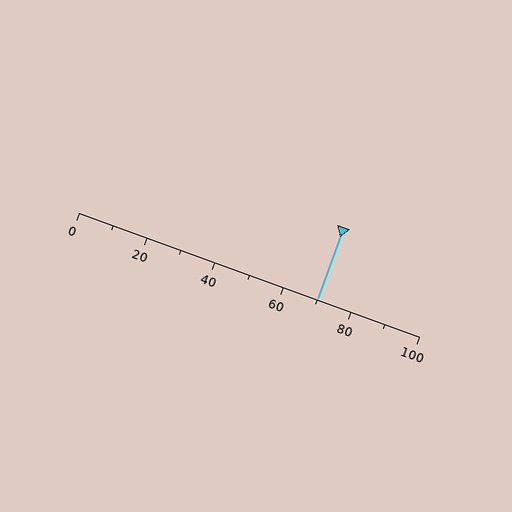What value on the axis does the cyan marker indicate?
The marker indicates approximately 70.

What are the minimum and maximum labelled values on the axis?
The axis runs from 0 to 100.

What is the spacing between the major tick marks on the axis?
The major ticks are spaced 20 apart.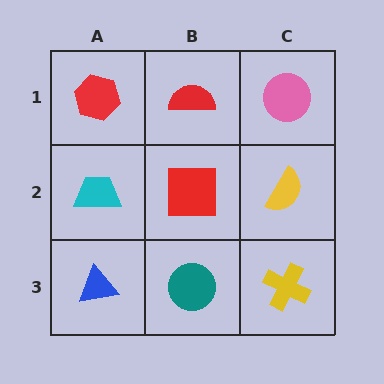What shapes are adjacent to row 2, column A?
A red hexagon (row 1, column A), a blue triangle (row 3, column A), a red square (row 2, column B).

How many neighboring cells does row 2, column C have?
3.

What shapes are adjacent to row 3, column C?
A yellow semicircle (row 2, column C), a teal circle (row 3, column B).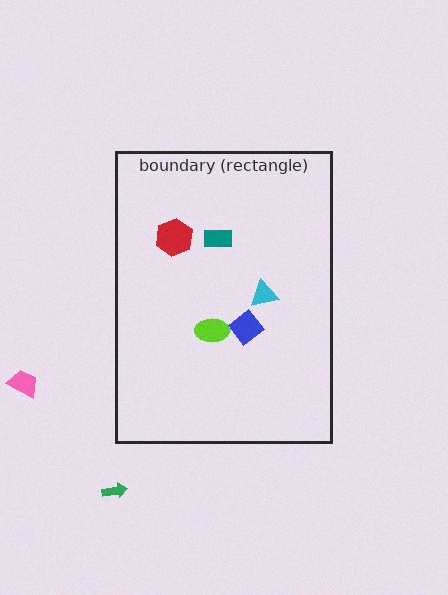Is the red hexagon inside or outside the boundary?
Inside.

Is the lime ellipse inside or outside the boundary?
Inside.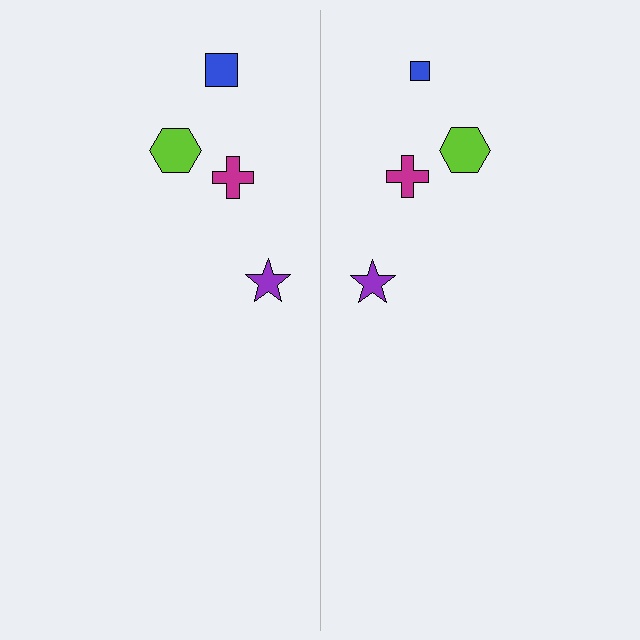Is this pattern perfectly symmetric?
No, the pattern is not perfectly symmetric. The blue square on the right side has a different size than its mirror counterpart.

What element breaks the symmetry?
The blue square on the right side has a different size than its mirror counterpart.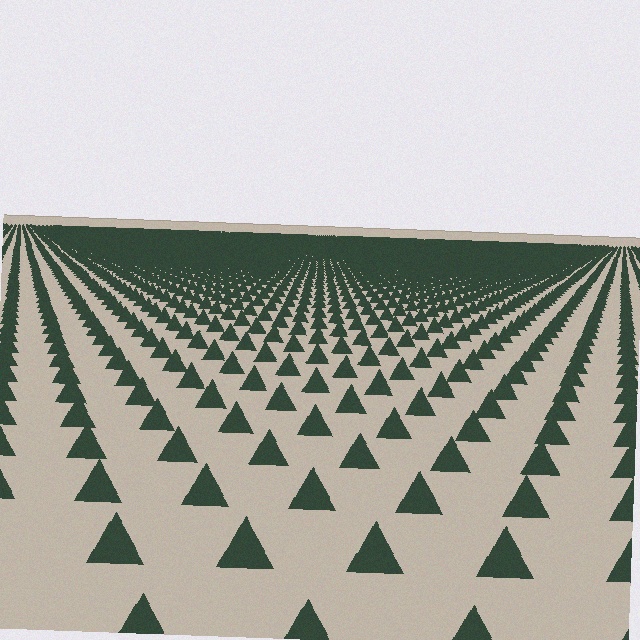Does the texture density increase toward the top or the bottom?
Density increases toward the top.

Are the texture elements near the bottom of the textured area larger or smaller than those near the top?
Larger. Near the bottom, elements are closer to the viewer and appear at a bigger on-screen size.